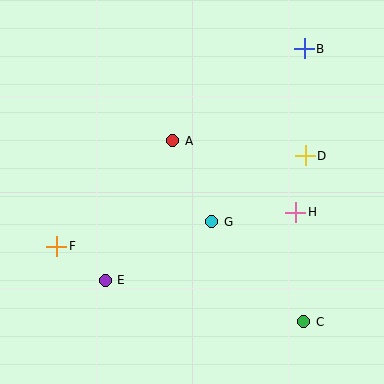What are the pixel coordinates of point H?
Point H is at (296, 212).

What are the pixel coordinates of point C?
Point C is at (304, 322).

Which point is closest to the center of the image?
Point G at (212, 222) is closest to the center.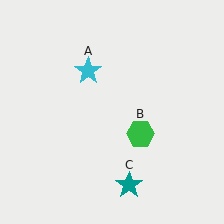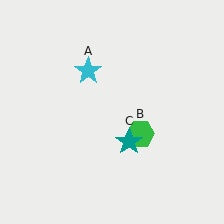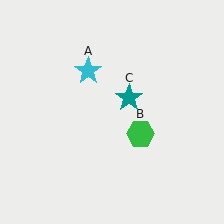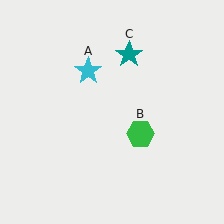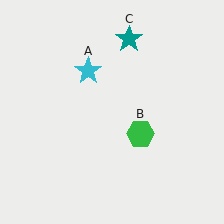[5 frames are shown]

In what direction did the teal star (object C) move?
The teal star (object C) moved up.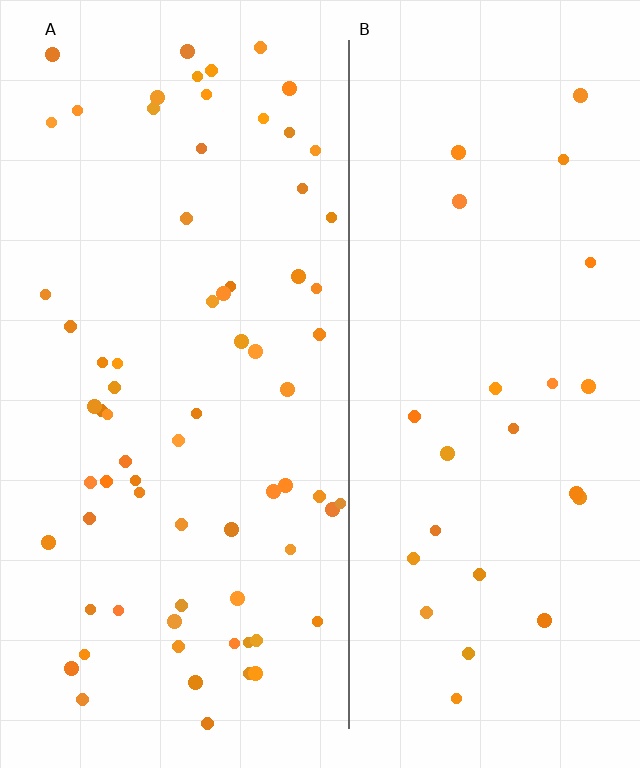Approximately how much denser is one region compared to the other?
Approximately 2.8× — region A over region B.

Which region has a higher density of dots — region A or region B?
A (the left).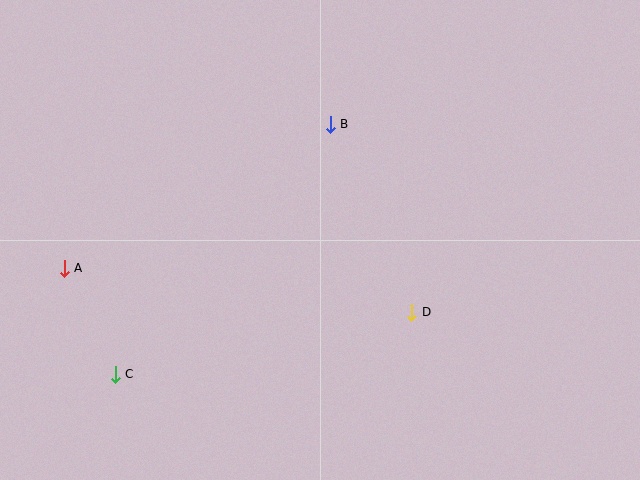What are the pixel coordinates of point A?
Point A is at (64, 268).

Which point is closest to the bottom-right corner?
Point D is closest to the bottom-right corner.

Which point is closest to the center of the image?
Point B at (330, 124) is closest to the center.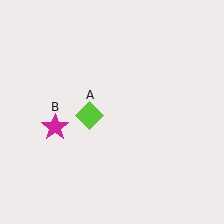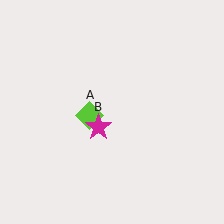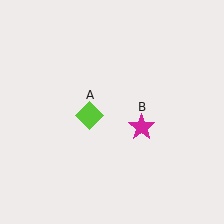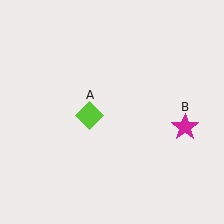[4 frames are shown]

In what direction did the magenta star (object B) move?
The magenta star (object B) moved right.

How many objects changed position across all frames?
1 object changed position: magenta star (object B).